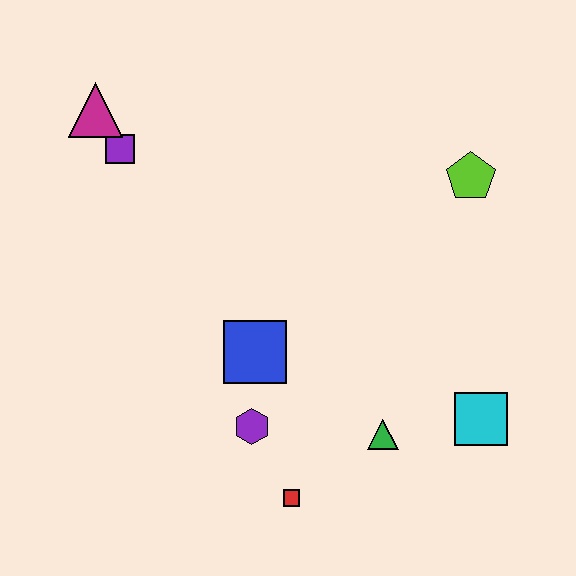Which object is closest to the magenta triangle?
The purple square is closest to the magenta triangle.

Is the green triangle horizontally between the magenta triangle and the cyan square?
Yes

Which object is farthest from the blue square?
The magenta triangle is farthest from the blue square.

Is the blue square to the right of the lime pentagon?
No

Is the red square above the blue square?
No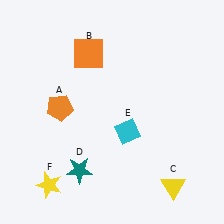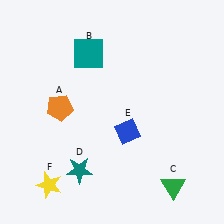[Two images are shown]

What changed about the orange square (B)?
In Image 1, B is orange. In Image 2, it changed to teal.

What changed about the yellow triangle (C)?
In Image 1, C is yellow. In Image 2, it changed to green.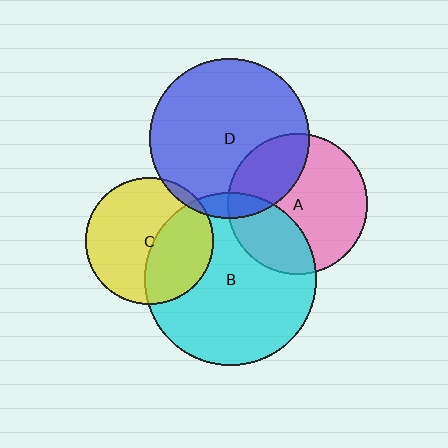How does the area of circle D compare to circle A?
Approximately 1.3 times.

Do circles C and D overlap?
Yes.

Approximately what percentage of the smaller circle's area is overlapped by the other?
Approximately 5%.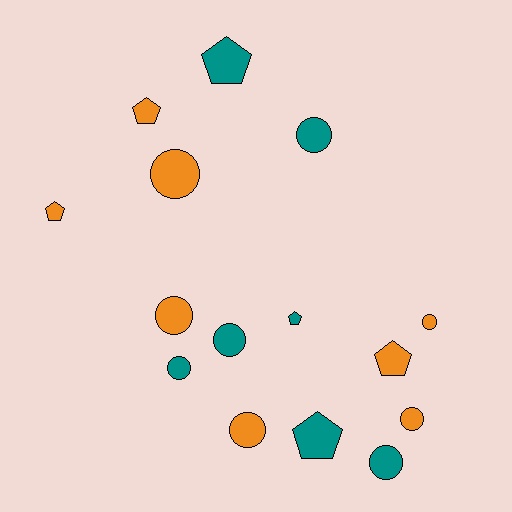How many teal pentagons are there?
There are 3 teal pentagons.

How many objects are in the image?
There are 15 objects.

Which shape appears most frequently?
Circle, with 9 objects.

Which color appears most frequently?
Orange, with 8 objects.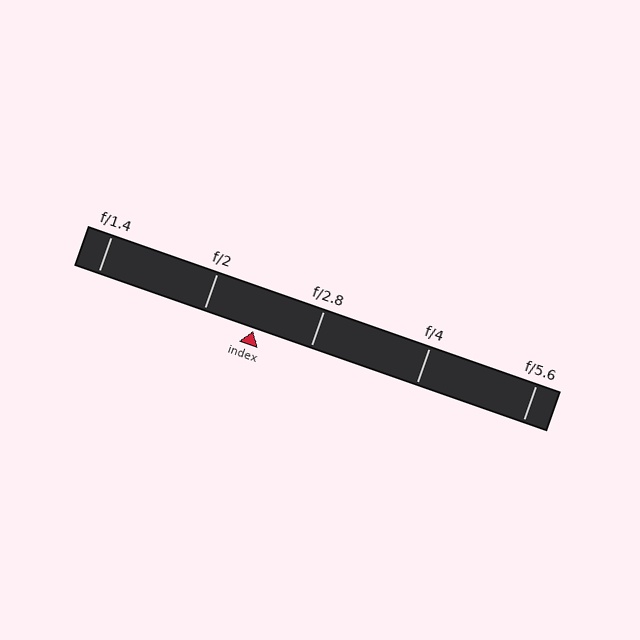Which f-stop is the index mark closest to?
The index mark is closest to f/2.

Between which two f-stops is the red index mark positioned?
The index mark is between f/2 and f/2.8.